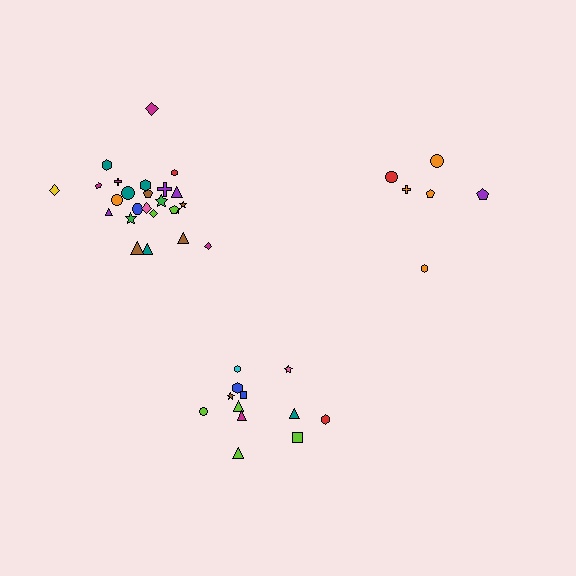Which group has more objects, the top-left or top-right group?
The top-left group.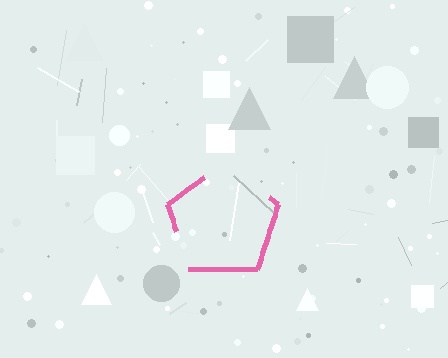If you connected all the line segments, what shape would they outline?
They would outline a pentagon.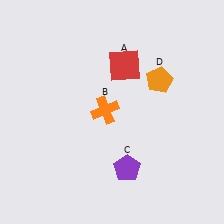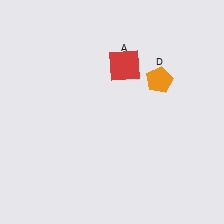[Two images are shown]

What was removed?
The purple pentagon (C), the orange cross (B) were removed in Image 2.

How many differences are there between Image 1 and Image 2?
There are 2 differences between the two images.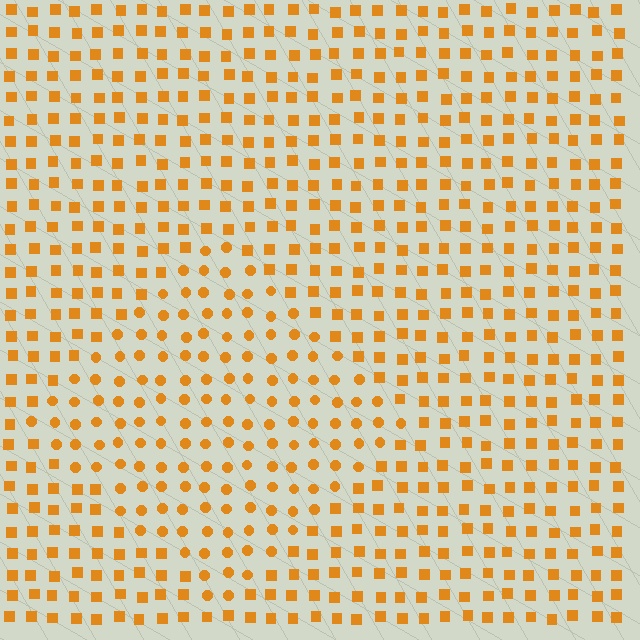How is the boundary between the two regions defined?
The boundary is defined by a change in element shape: circles inside vs. squares outside. All elements share the same color and spacing.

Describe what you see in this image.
The image is filled with small orange elements arranged in a uniform grid. A diamond-shaped region contains circles, while the surrounding area contains squares. The boundary is defined purely by the change in element shape.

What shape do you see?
I see a diamond.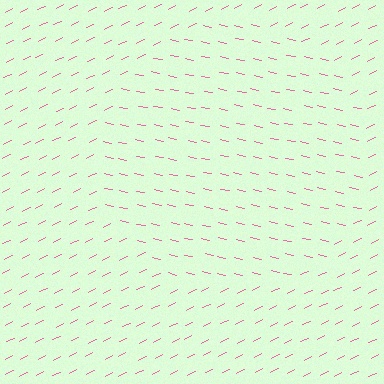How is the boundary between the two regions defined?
The boundary is defined purely by a change in line orientation (approximately 39 degrees difference). All lines are the same color and thickness.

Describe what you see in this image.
The image is filled with small pink line segments. A circle region in the image has lines oriented differently from the surrounding lines, creating a visible texture boundary.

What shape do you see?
I see a circle.